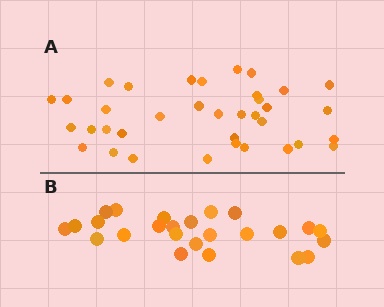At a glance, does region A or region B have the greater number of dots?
Region A (the top region) has more dots.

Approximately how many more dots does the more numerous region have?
Region A has roughly 12 or so more dots than region B.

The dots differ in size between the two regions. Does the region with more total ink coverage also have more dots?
No. Region B has more total ink coverage because its dots are larger, but region A actually contains more individual dots. Total area can be misleading — the number of items is what matters here.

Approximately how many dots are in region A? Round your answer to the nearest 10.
About 40 dots. (The exact count is 36, which rounds to 40.)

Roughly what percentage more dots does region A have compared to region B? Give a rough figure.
About 45% more.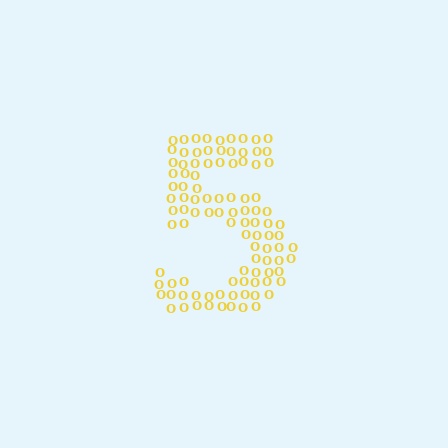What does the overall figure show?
The overall figure shows the digit 5.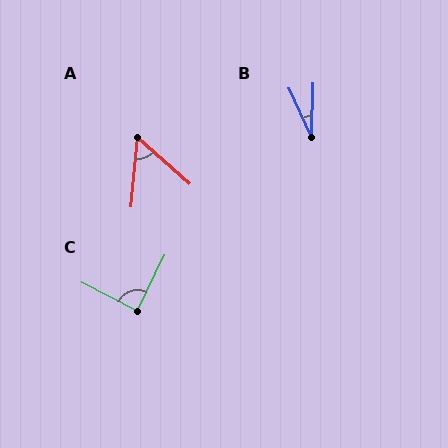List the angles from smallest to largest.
B (26°), A (54°), C (89°).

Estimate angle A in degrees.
Approximately 54 degrees.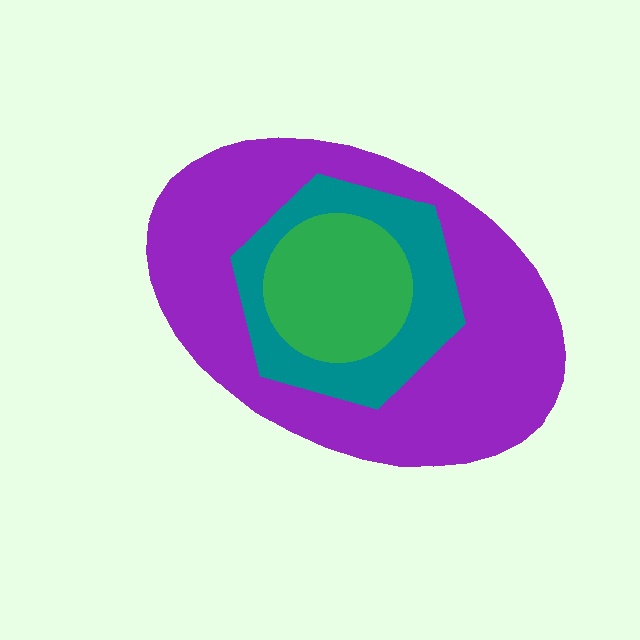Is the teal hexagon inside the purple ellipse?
Yes.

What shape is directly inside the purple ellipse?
The teal hexagon.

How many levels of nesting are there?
3.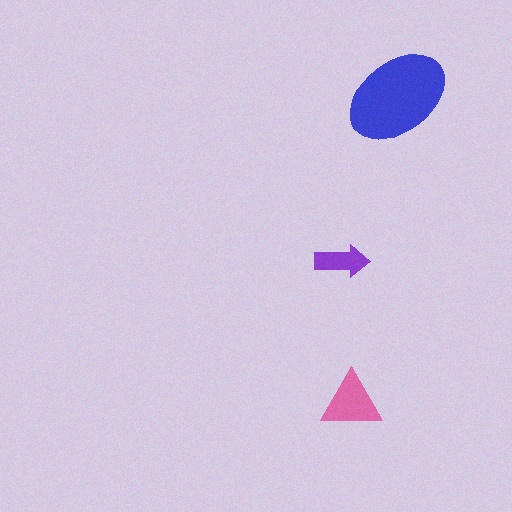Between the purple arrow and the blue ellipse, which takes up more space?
The blue ellipse.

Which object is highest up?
The blue ellipse is topmost.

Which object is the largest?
The blue ellipse.